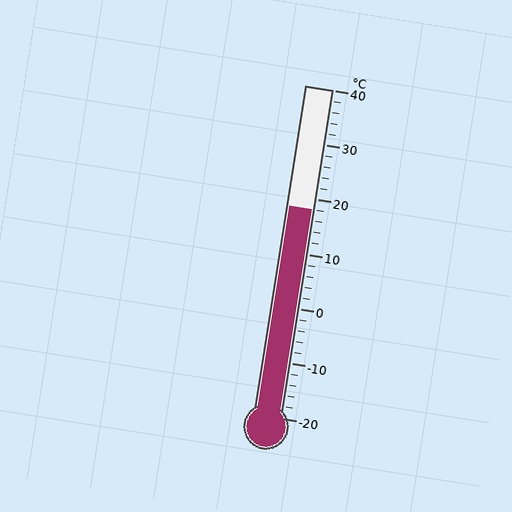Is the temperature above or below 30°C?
The temperature is below 30°C.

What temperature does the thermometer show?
The thermometer shows approximately 18°C.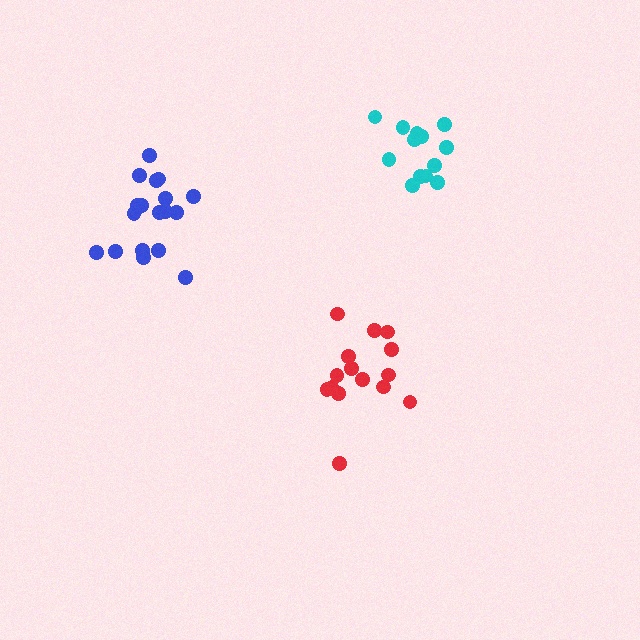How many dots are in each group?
Group 1: 15 dots, Group 2: 13 dots, Group 3: 19 dots (47 total).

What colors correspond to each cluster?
The clusters are colored: red, cyan, blue.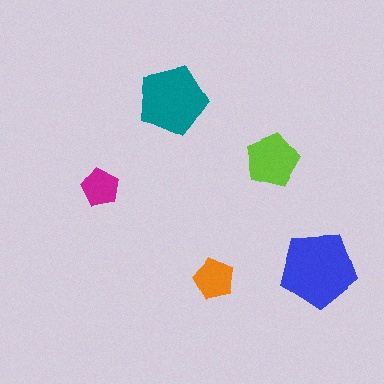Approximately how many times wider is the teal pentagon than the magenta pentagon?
About 2 times wider.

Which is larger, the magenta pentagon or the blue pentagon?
The blue one.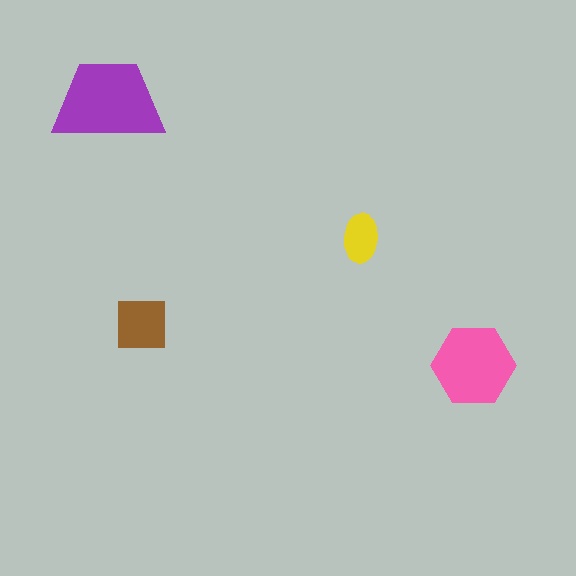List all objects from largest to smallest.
The purple trapezoid, the pink hexagon, the brown square, the yellow ellipse.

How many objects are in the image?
There are 4 objects in the image.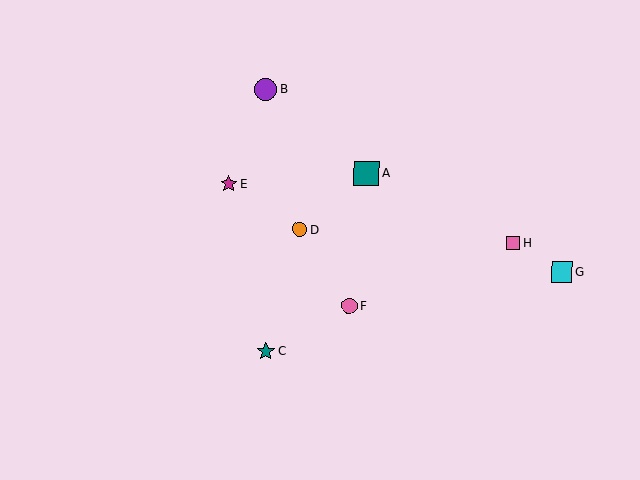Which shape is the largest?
The teal square (labeled A) is the largest.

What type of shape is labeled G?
Shape G is a cyan square.